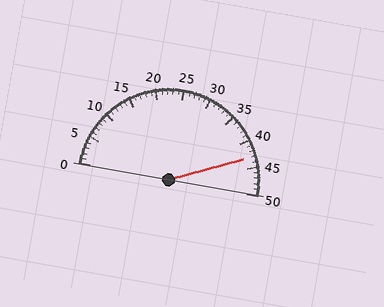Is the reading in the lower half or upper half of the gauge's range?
The reading is in the upper half of the range (0 to 50).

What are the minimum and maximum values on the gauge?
The gauge ranges from 0 to 50.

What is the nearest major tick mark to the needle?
The nearest major tick mark is 45.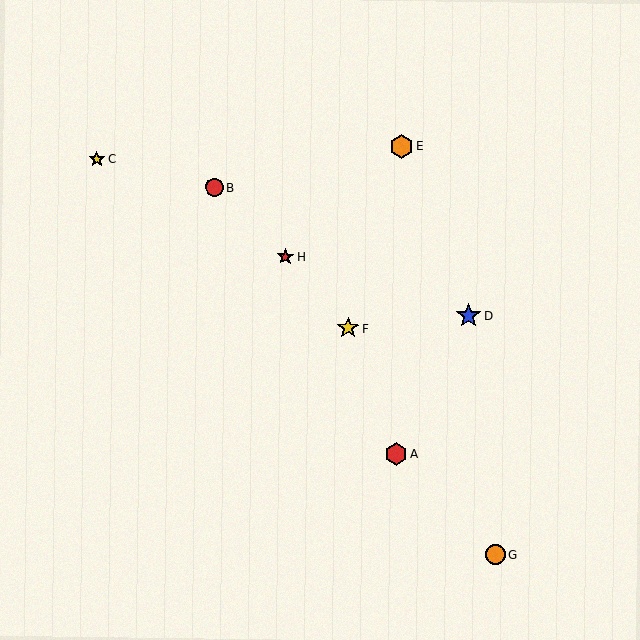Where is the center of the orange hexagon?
The center of the orange hexagon is at (402, 146).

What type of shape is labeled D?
Shape D is a blue star.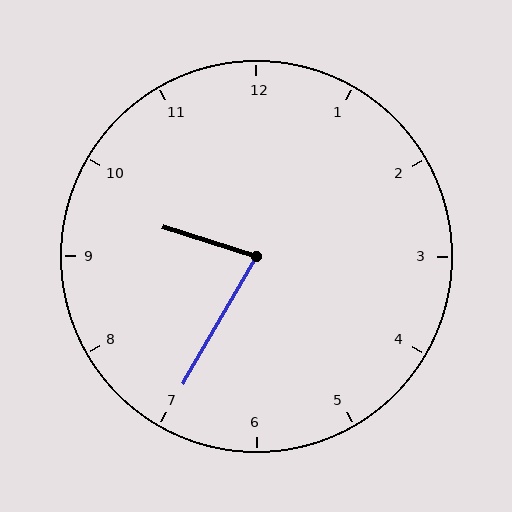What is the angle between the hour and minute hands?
Approximately 78 degrees.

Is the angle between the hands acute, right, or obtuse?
It is acute.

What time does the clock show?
9:35.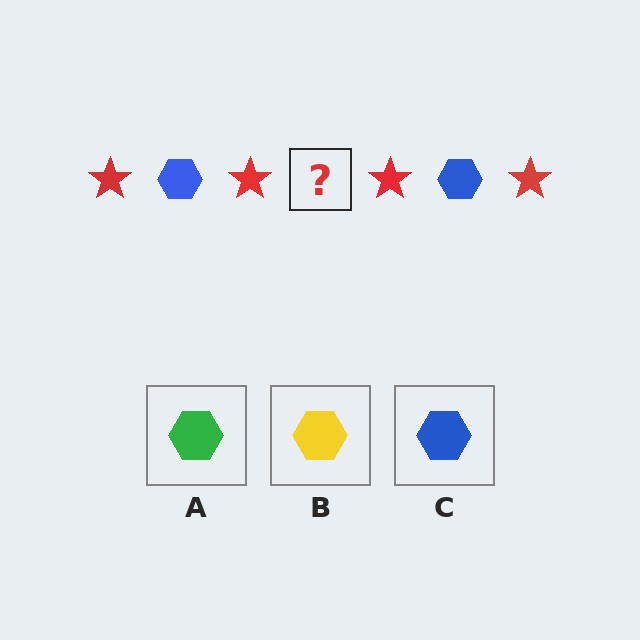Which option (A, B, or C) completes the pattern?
C.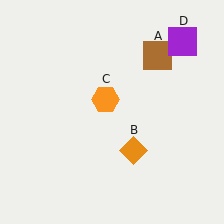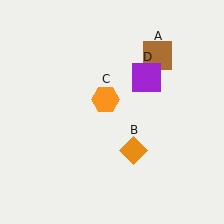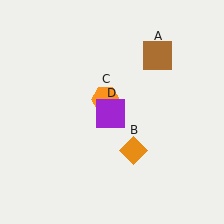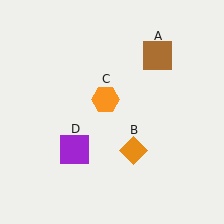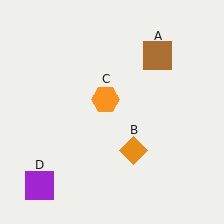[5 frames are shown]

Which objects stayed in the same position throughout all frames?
Brown square (object A) and orange diamond (object B) and orange hexagon (object C) remained stationary.